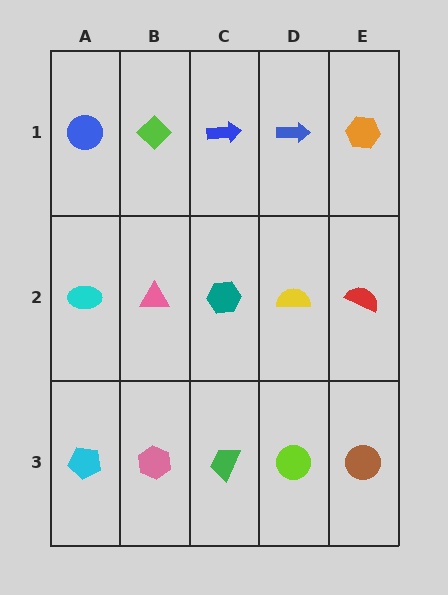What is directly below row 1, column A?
A cyan ellipse.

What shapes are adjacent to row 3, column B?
A pink triangle (row 2, column B), a cyan pentagon (row 3, column A), a green trapezoid (row 3, column C).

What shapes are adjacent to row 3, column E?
A red semicircle (row 2, column E), a lime circle (row 3, column D).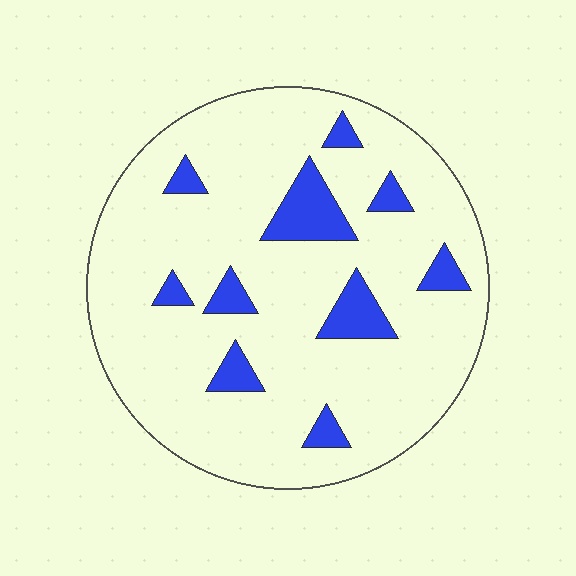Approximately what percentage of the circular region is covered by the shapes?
Approximately 15%.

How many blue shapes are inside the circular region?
10.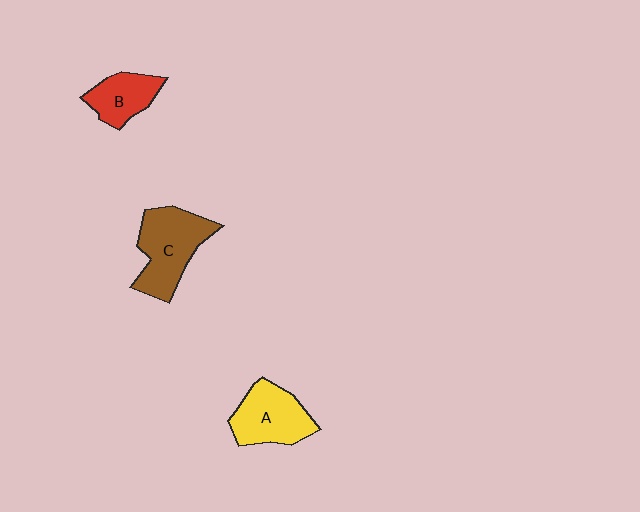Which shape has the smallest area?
Shape B (red).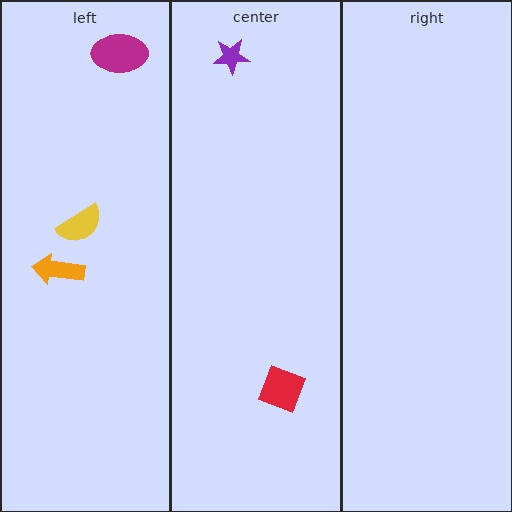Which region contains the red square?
The center region.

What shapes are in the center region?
The purple star, the red square.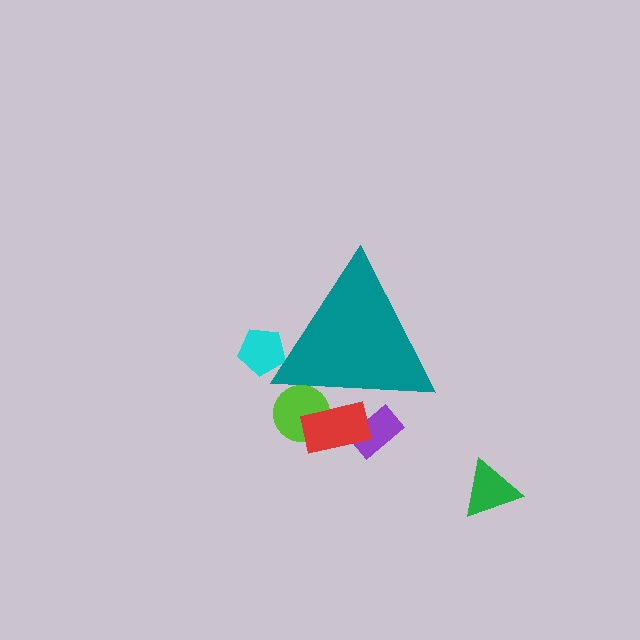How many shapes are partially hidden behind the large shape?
4 shapes are partially hidden.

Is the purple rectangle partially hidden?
Yes, the purple rectangle is partially hidden behind the teal triangle.